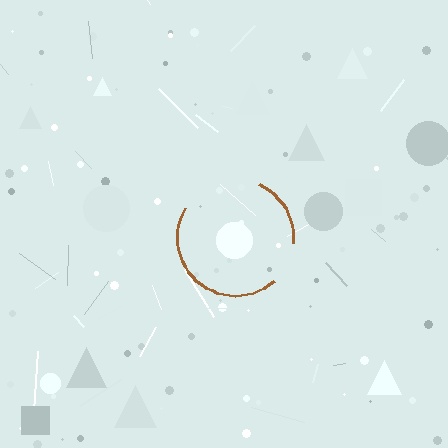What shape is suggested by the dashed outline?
The dashed outline suggests a circle.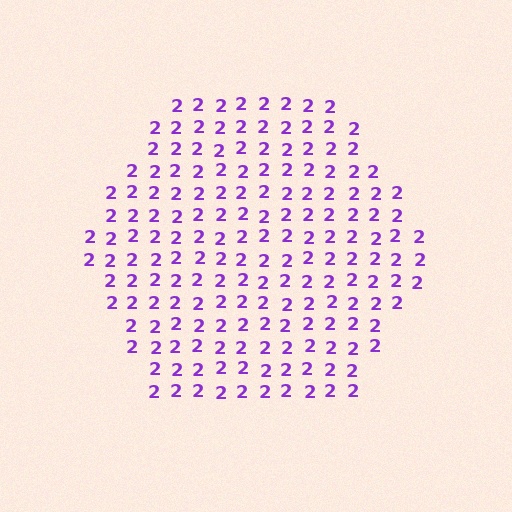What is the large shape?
The large shape is a hexagon.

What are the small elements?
The small elements are digit 2's.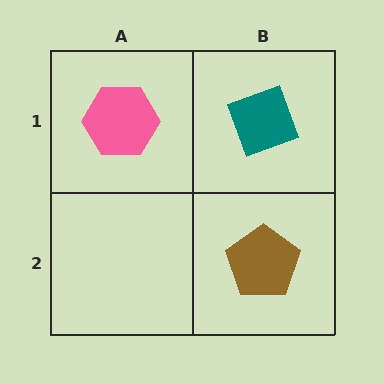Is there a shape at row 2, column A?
No, that cell is empty.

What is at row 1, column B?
A teal diamond.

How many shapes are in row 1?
2 shapes.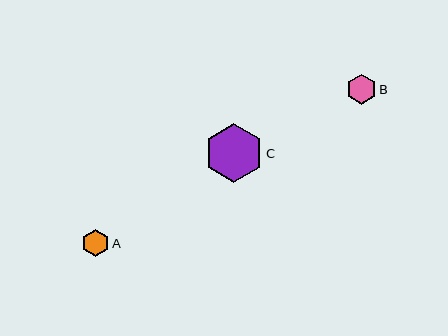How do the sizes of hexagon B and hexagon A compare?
Hexagon B and hexagon A are approximately the same size.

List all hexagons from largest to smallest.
From largest to smallest: C, B, A.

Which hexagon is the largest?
Hexagon C is the largest with a size of approximately 58 pixels.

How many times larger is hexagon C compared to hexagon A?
Hexagon C is approximately 2.1 times the size of hexagon A.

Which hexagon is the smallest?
Hexagon A is the smallest with a size of approximately 28 pixels.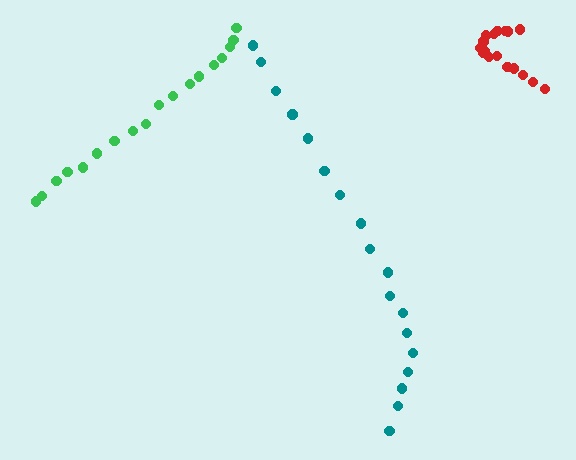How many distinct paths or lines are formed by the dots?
There are 3 distinct paths.